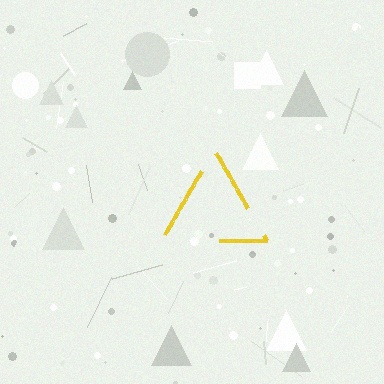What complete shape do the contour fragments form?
The contour fragments form a triangle.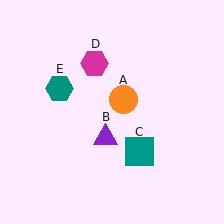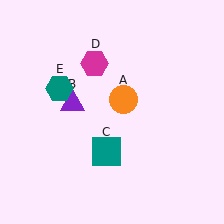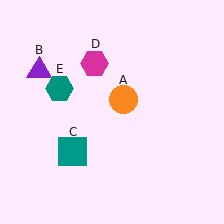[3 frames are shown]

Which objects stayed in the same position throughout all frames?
Orange circle (object A) and magenta hexagon (object D) and teal hexagon (object E) remained stationary.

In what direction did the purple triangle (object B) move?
The purple triangle (object B) moved up and to the left.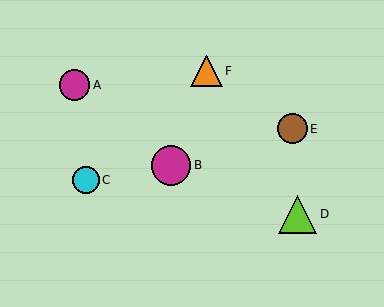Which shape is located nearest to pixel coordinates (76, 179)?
The cyan circle (labeled C) at (86, 180) is nearest to that location.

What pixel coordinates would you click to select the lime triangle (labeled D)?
Click at (298, 214) to select the lime triangle D.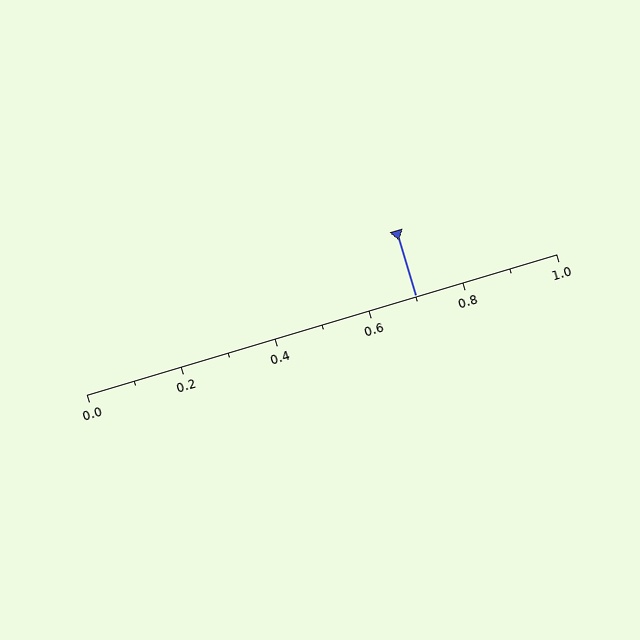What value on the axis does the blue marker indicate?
The marker indicates approximately 0.7.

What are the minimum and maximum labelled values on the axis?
The axis runs from 0.0 to 1.0.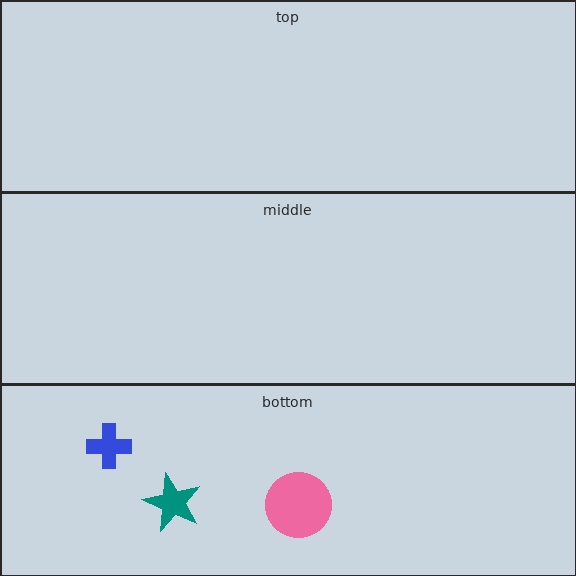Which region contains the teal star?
The bottom region.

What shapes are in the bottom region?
The teal star, the pink circle, the blue cross.